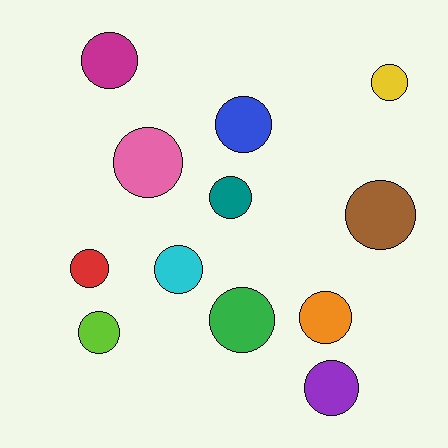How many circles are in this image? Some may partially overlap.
There are 12 circles.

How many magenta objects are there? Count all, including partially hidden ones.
There is 1 magenta object.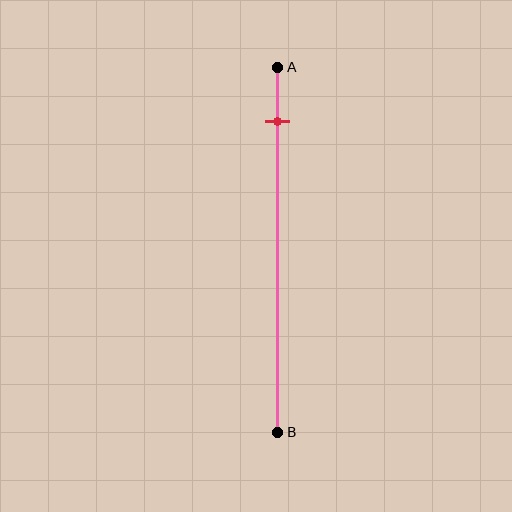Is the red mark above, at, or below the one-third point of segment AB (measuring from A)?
The red mark is above the one-third point of segment AB.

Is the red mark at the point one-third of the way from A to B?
No, the mark is at about 15% from A, not at the 33% one-third point.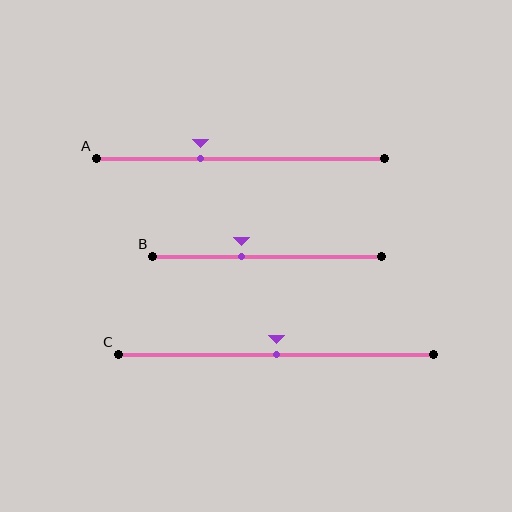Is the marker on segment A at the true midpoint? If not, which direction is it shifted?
No, the marker on segment A is shifted to the left by about 14% of the segment length.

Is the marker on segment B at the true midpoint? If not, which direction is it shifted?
No, the marker on segment B is shifted to the left by about 11% of the segment length.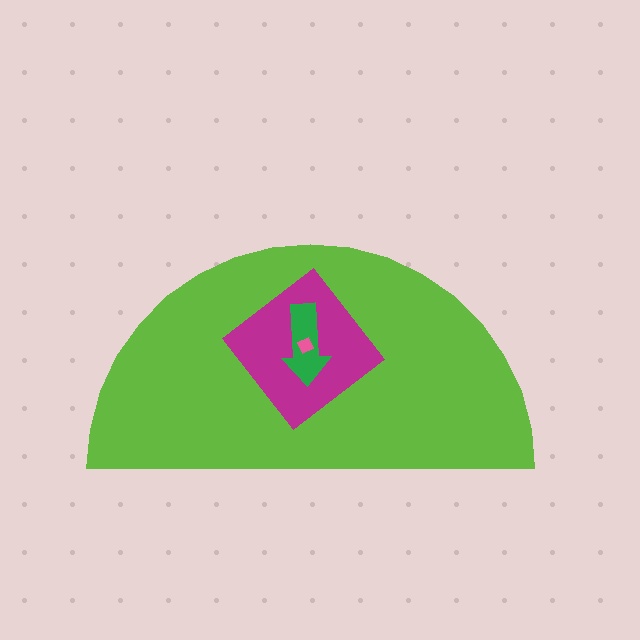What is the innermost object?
The pink square.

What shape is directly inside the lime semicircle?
The magenta diamond.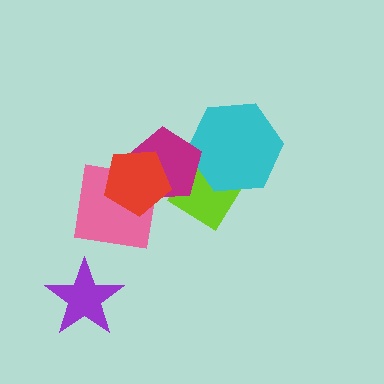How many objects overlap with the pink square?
2 objects overlap with the pink square.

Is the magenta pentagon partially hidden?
Yes, it is partially covered by another shape.